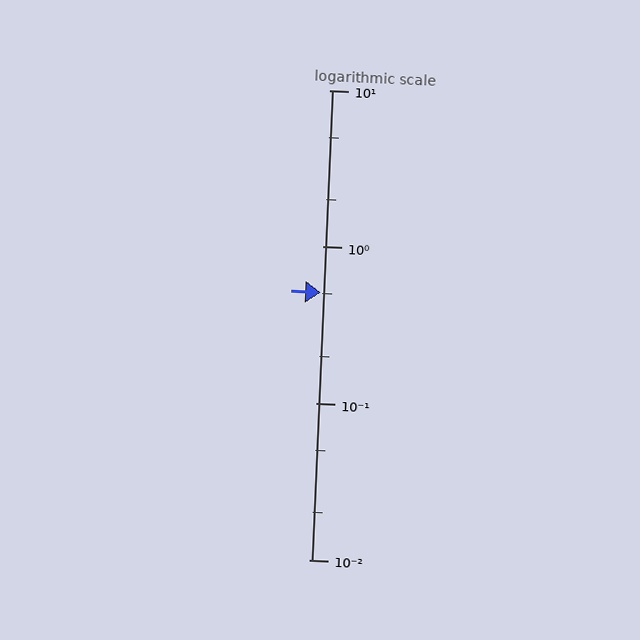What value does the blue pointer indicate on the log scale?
The pointer indicates approximately 0.51.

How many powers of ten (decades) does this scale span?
The scale spans 3 decades, from 0.01 to 10.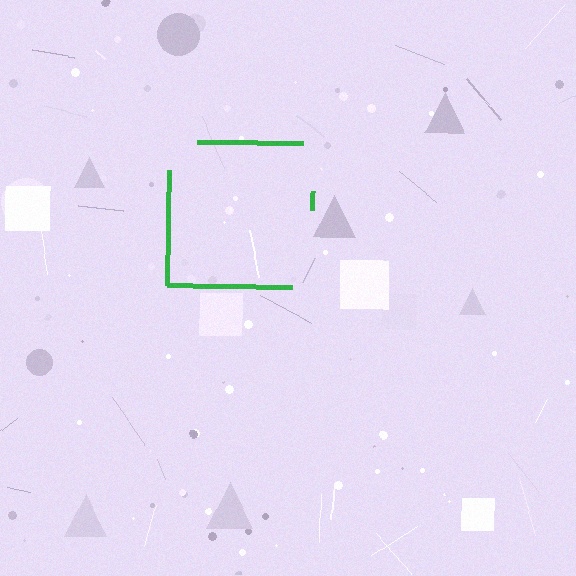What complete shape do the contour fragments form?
The contour fragments form a square.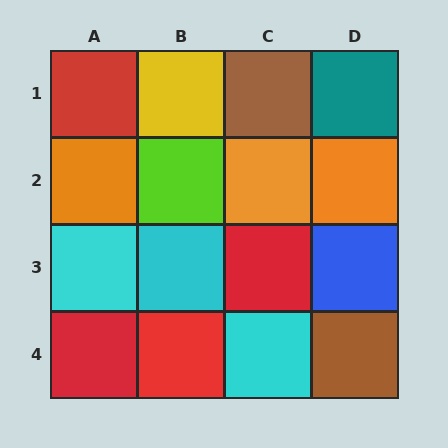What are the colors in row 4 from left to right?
Red, red, cyan, brown.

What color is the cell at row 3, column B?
Cyan.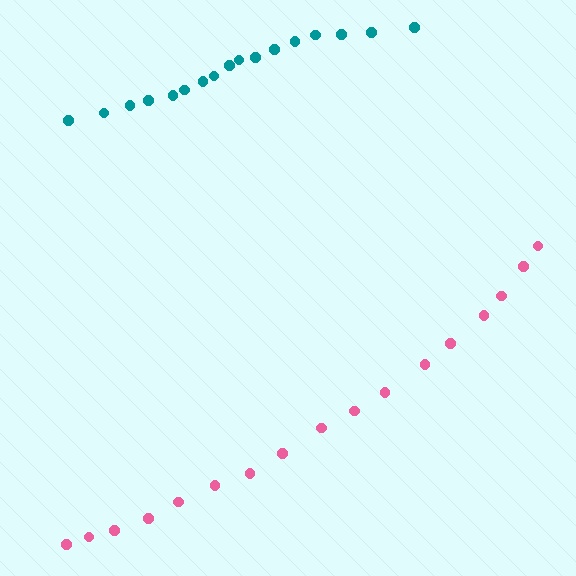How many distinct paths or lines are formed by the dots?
There are 2 distinct paths.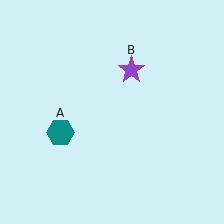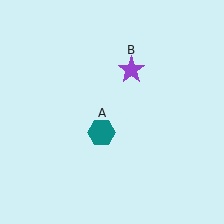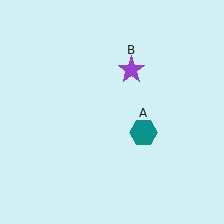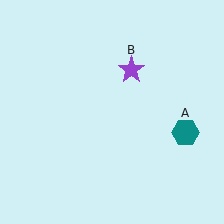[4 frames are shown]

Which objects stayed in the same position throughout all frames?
Purple star (object B) remained stationary.